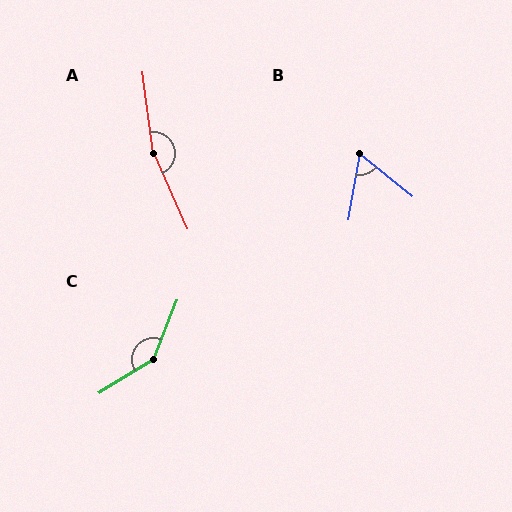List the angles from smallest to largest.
B (61°), C (143°), A (164°).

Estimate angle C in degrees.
Approximately 143 degrees.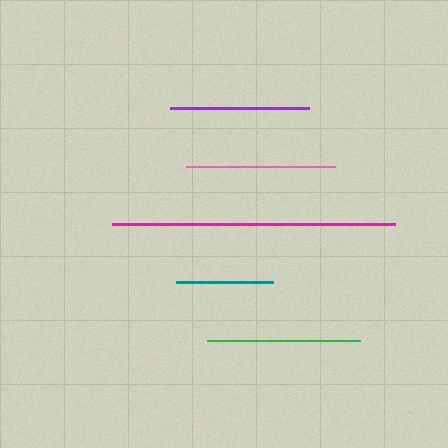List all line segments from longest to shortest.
From longest to shortest: magenta, green, pink, purple, teal.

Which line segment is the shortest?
The teal line is the shortest at approximately 97 pixels.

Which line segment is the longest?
The magenta line is the longest at approximately 283 pixels.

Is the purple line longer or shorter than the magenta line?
The magenta line is longer than the purple line.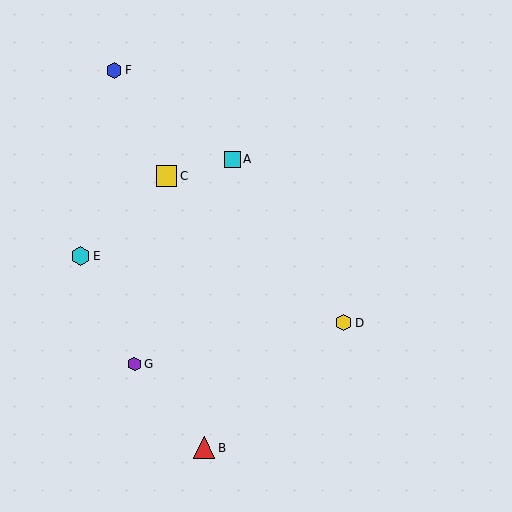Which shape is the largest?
The red triangle (labeled B) is the largest.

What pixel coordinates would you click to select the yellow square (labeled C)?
Click at (166, 176) to select the yellow square C.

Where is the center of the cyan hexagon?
The center of the cyan hexagon is at (81, 256).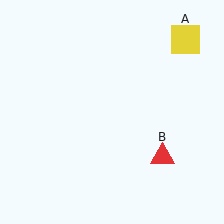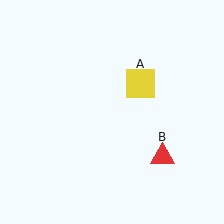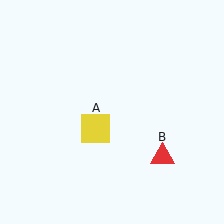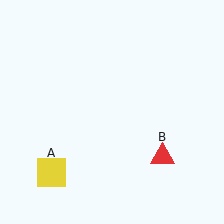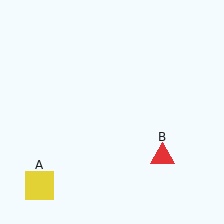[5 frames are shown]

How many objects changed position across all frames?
1 object changed position: yellow square (object A).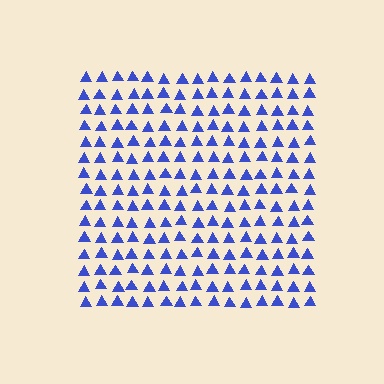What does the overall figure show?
The overall figure shows a square.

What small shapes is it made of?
It is made of small triangles.